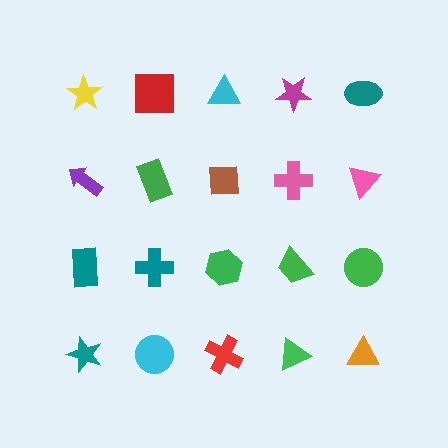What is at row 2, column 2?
A green rectangle.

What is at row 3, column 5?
A green circle.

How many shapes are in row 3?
5 shapes.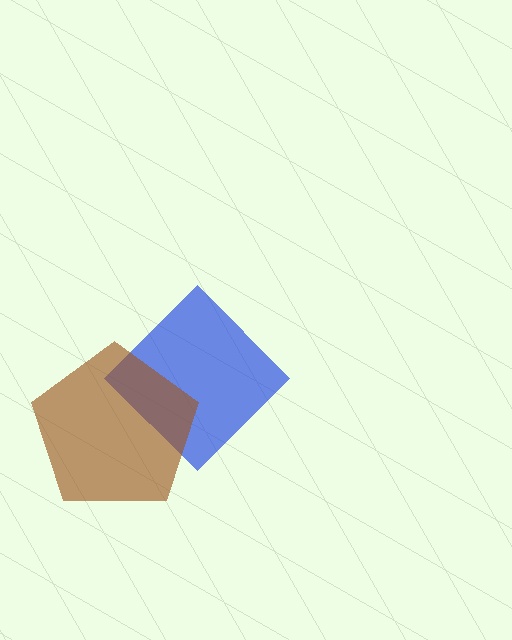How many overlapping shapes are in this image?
There are 2 overlapping shapes in the image.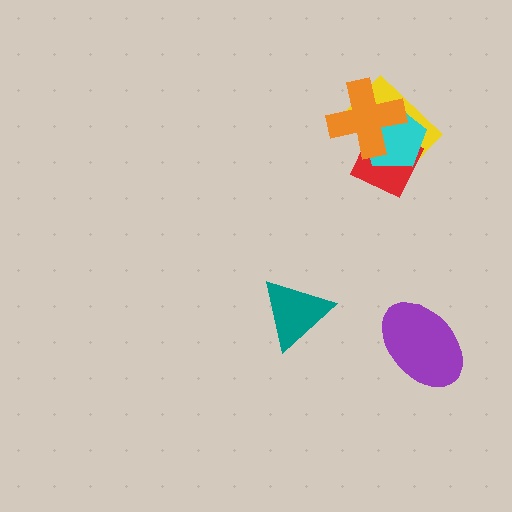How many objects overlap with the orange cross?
3 objects overlap with the orange cross.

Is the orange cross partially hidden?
No, no other shape covers it.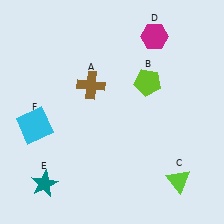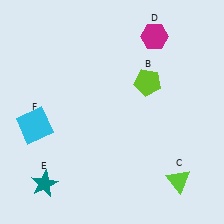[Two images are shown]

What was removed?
The brown cross (A) was removed in Image 2.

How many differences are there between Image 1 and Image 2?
There is 1 difference between the two images.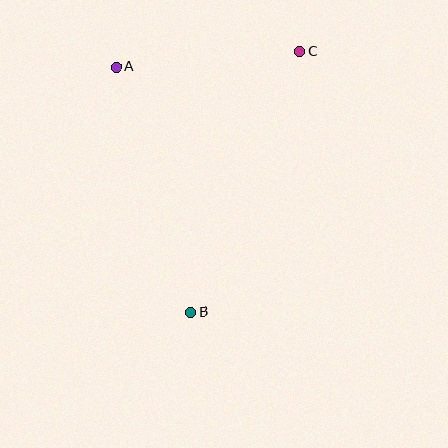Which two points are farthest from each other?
Points B and C are farthest from each other.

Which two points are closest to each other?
Points A and C are closest to each other.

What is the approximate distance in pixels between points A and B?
The distance between A and B is approximately 257 pixels.